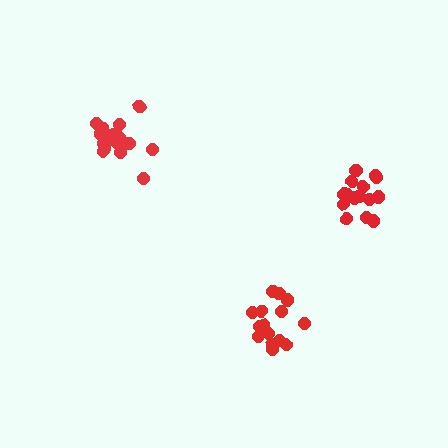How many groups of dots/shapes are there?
There are 3 groups.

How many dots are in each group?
Group 1: 15 dots, Group 2: 16 dots, Group 3: 15 dots (46 total).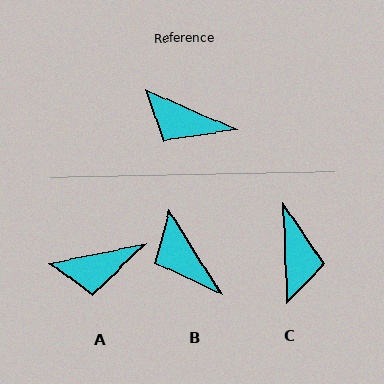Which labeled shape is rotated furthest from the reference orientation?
C, about 116 degrees away.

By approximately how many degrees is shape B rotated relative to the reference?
Approximately 34 degrees clockwise.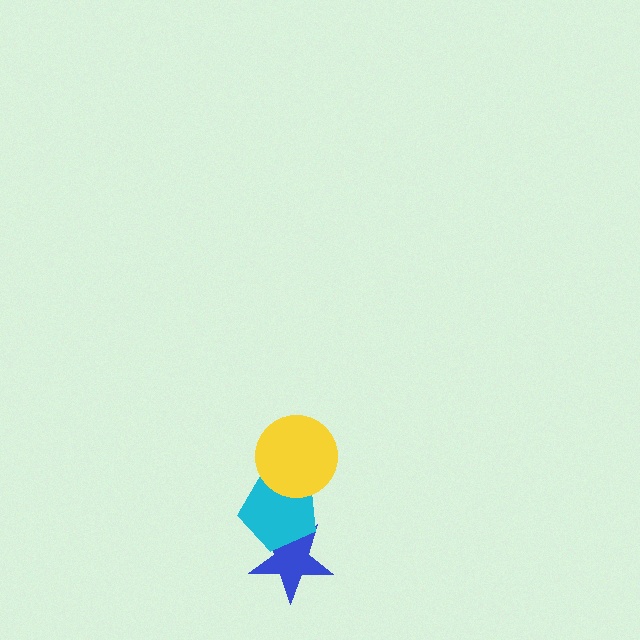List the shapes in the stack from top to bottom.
From top to bottom: the yellow circle, the cyan pentagon, the blue star.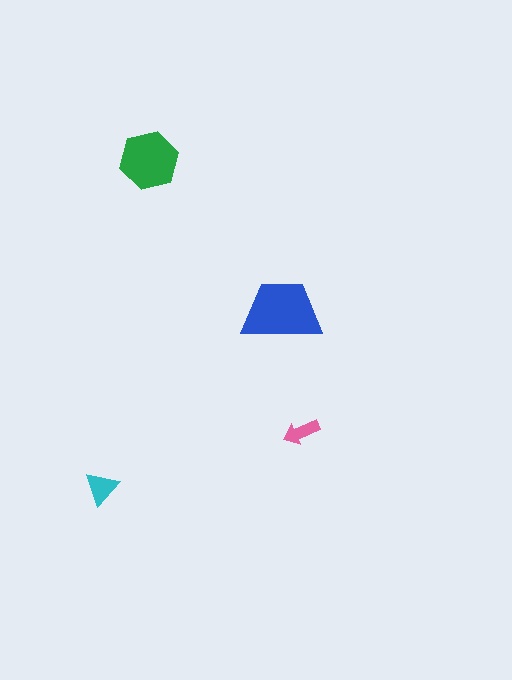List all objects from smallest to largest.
The pink arrow, the cyan triangle, the green hexagon, the blue trapezoid.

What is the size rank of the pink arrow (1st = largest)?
4th.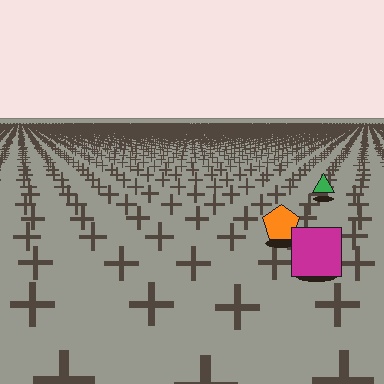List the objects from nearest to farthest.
From nearest to farthest: the magenta square, the orange pentagon, the green triangle.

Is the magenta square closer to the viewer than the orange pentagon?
Yes. The magenta square is closer — you can tell from the texture gradient: the ground texture is coarser near it.